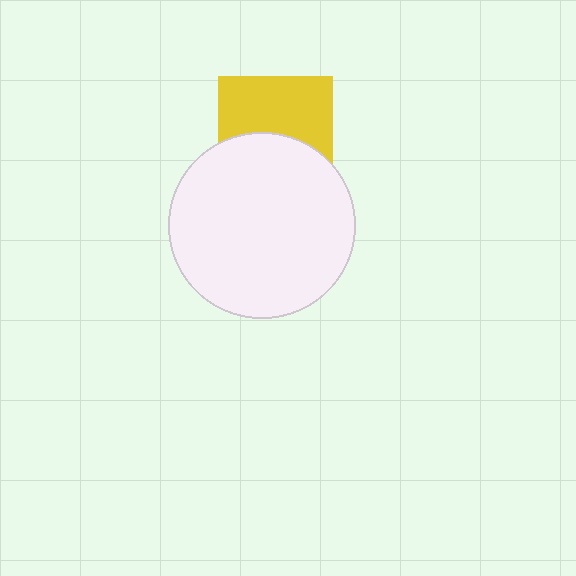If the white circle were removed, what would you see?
You would see the complete yellow square.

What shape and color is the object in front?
The object in front is a white circle.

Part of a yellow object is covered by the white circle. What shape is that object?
It is a square.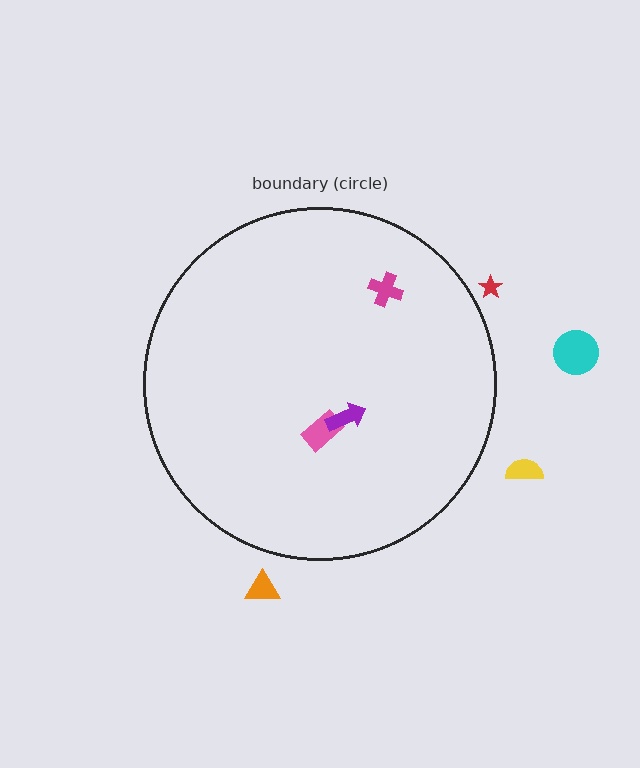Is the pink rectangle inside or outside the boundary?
Inside.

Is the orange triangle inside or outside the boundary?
Outside.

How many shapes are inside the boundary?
3 inside, 4 outside.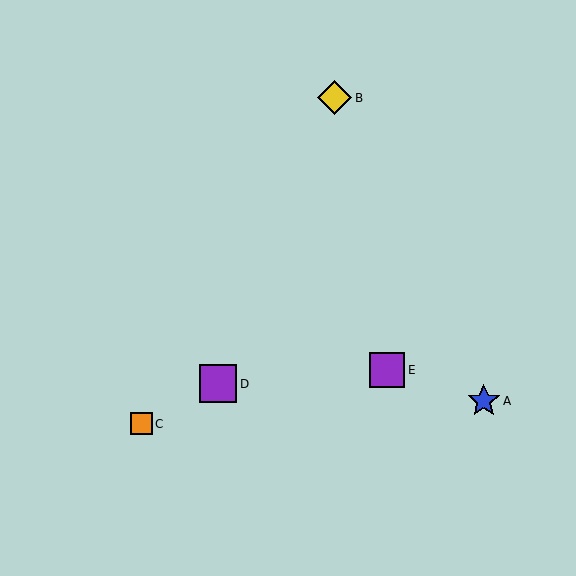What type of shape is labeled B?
Shape B is a yellow diamond.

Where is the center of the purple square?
The center of the purple square is at (218, 384).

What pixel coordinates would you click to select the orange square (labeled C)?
Click at (141, 424) to select the orange square C.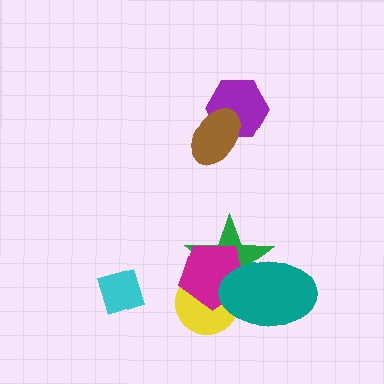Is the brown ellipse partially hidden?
No, no other shape covers it.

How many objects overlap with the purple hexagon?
1 object overlaps with the purple hexagon.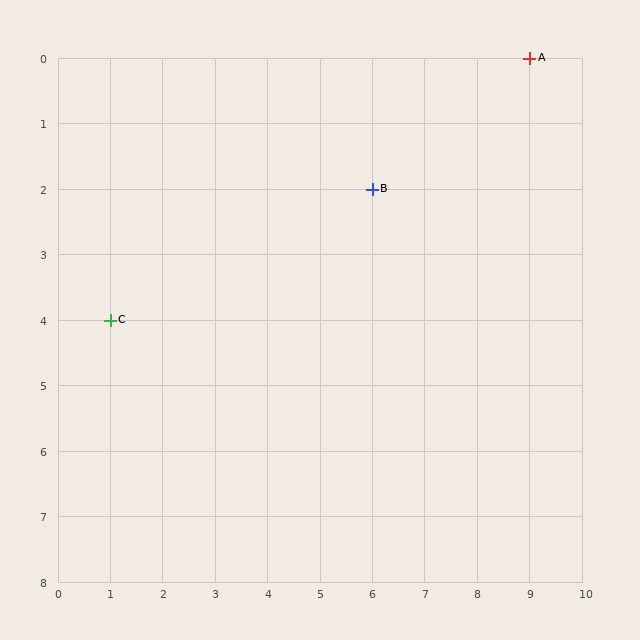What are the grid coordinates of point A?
Point A is at grid coordinates (9, 0).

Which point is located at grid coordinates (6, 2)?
Point B is at (6, 2).